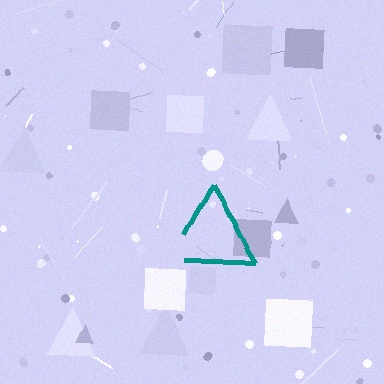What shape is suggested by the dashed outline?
The dashed outline suggests a triangle.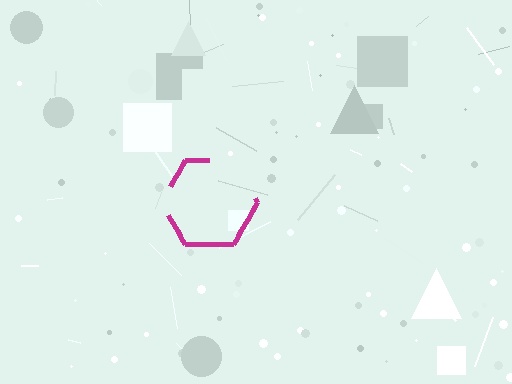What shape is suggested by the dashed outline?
The dashed outline suggests a hexagon.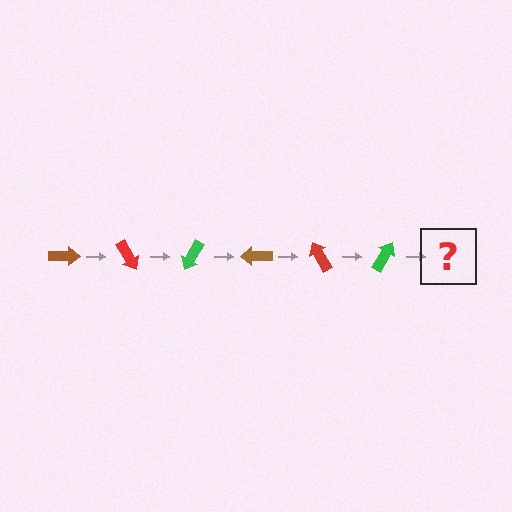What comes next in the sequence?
The next element should be a brown arrow, rotated 360 degrees from the start.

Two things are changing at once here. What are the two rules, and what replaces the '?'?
The two rules are that it rotates 60 degrees each step and the color cycles through brown, red, and green. The '?' should be a brown arrow, rotated 360 degrees from the start.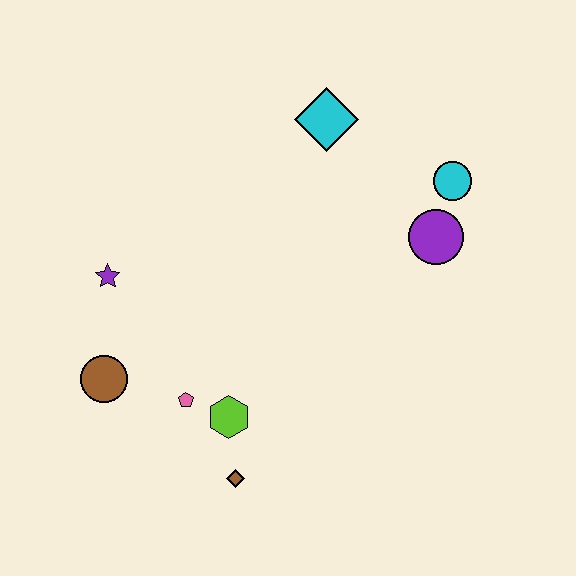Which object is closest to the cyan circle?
The purple circle is closest to the cyan circle.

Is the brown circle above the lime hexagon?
Yes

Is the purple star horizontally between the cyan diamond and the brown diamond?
No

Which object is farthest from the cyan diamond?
The brown diamond is farthest from the cyan diamond.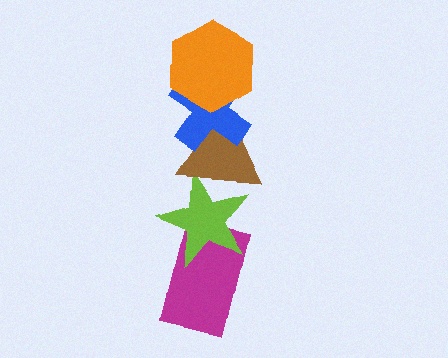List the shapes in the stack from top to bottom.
From top to bottom: the orange hexagon, the blue cross, the brown triangle, the lime star, the magenta rectangle.